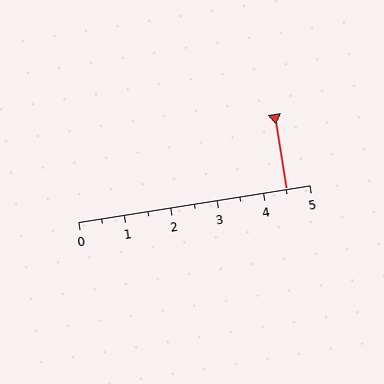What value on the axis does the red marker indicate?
The marker indicates approximately 4.5.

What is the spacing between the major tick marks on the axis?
The major ticks are spaced 1 apart.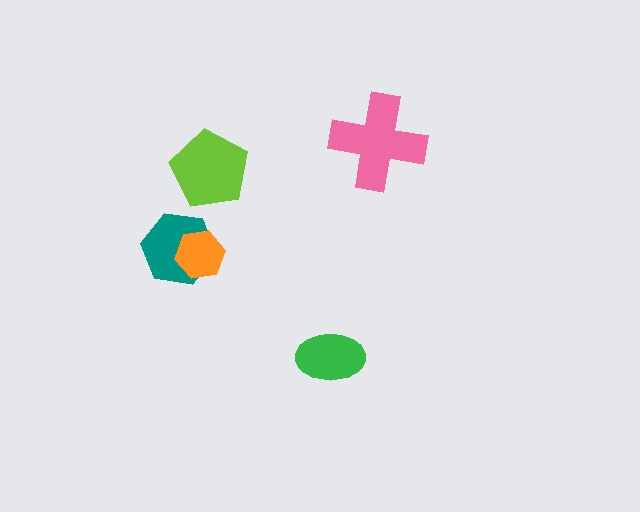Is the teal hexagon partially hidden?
Yes, it is partially covered by another shape.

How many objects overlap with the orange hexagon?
1 object overlaps with the orange hexagon.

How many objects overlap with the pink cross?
0 objects overlap with the pink cross.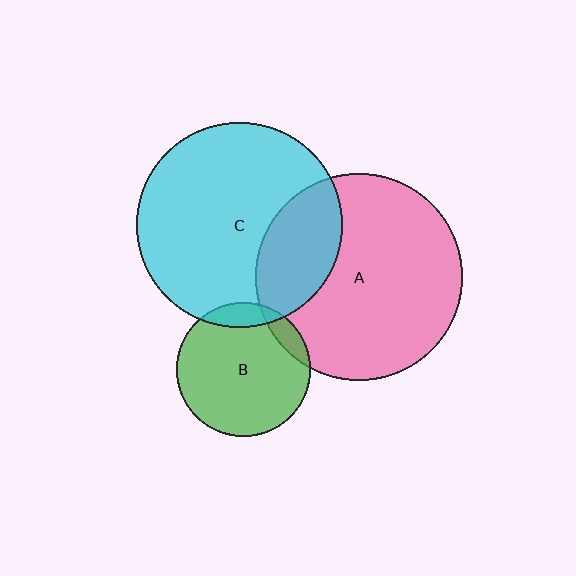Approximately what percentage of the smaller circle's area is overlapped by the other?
Approximately 25%.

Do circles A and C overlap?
Yes.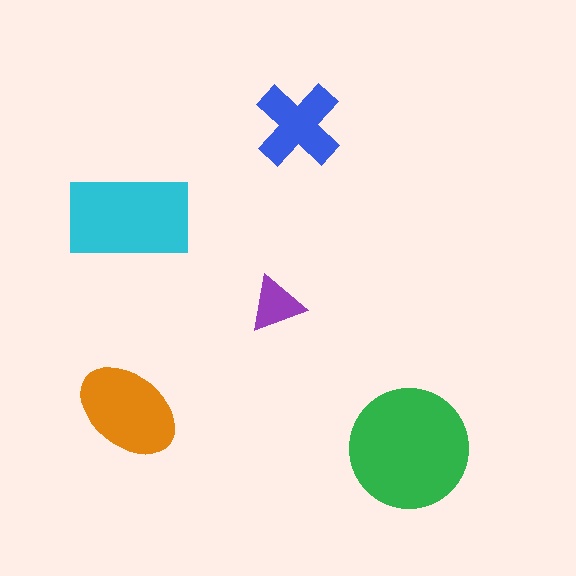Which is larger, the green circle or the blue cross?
The green circle.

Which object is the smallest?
The purple triangle.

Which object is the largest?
The green circle.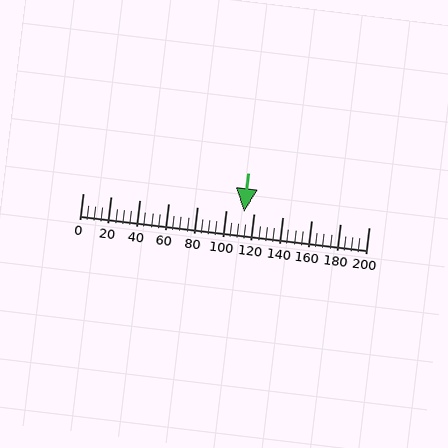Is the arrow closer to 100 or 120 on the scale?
The arrow is closer to 120.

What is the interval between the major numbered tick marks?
The major tick marks are spaced 20 units apart.